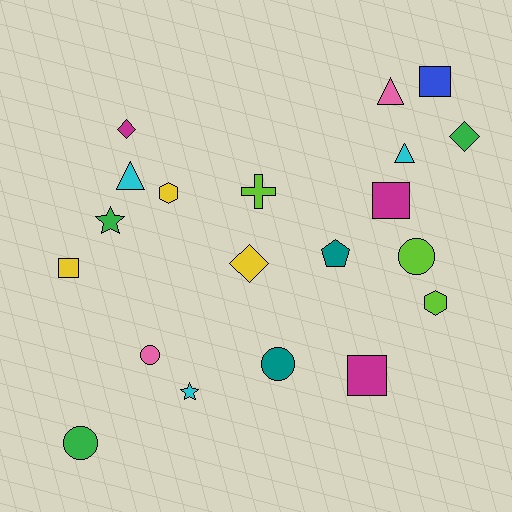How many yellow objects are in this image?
There are 3 yellow objects.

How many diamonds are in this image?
There are 3 diamonds.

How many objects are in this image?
There are 20 objects.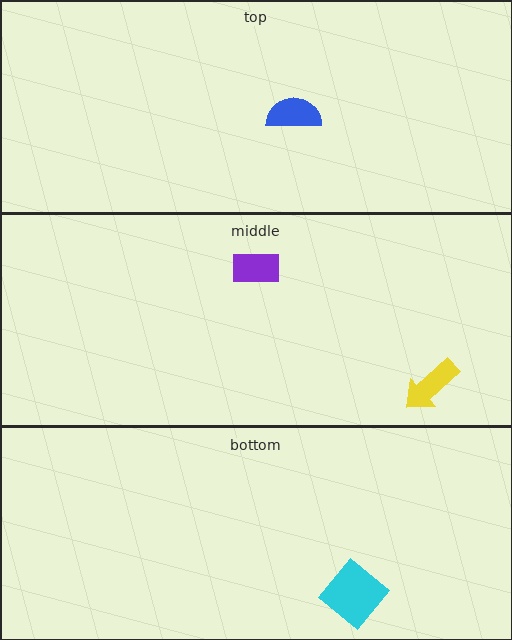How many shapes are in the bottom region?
1.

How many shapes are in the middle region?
2.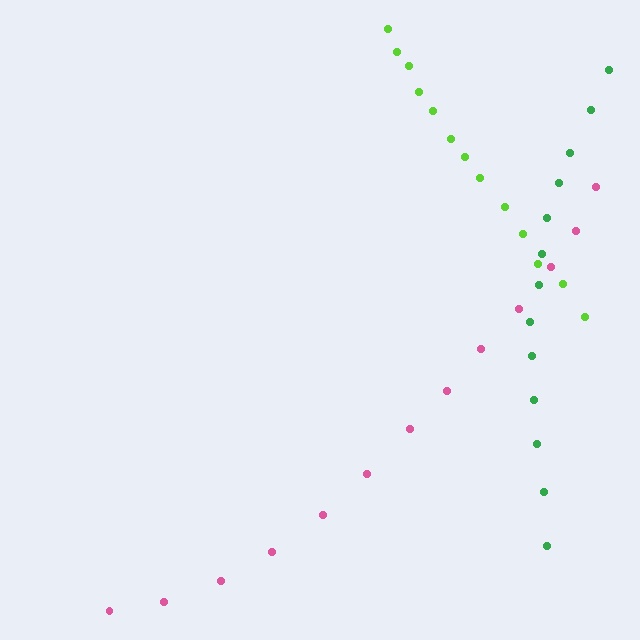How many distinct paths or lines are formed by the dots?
There are 3 distinct paths.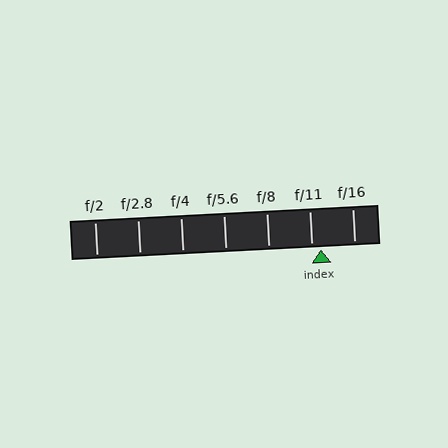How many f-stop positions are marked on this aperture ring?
There are 7 f-stop positions marked.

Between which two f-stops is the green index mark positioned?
The index mark is between f/11 and f/16.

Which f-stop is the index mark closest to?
The index mark is closest to f/11.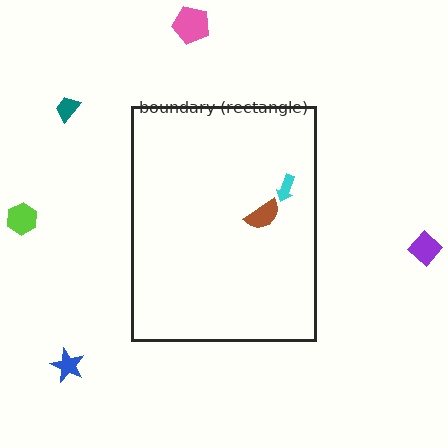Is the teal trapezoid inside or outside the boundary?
Outside.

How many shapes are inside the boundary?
2 inside, 5 outside.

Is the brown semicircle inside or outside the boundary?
Inside.